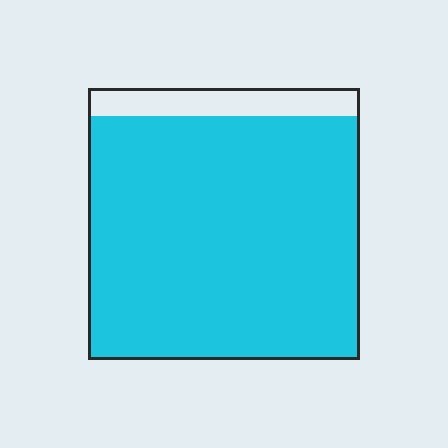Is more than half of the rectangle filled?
Yes.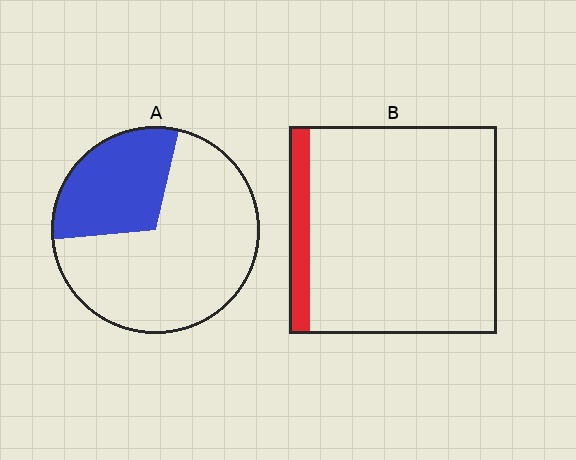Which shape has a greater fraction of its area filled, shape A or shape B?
Shape A.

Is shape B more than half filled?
No.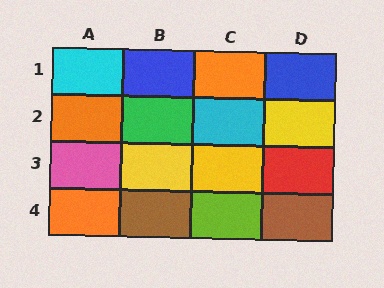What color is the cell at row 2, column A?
Orange.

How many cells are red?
1 cell is red.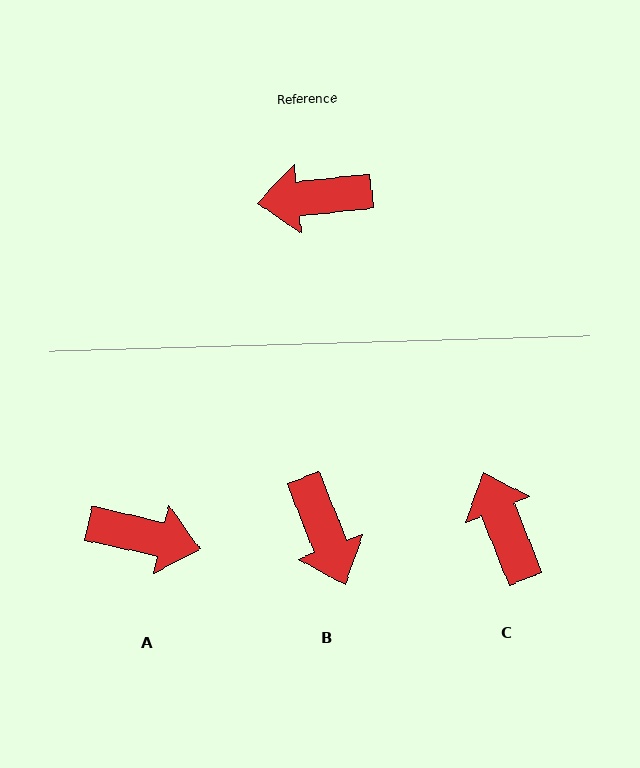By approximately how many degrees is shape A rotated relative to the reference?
Approximately 161 degrees counter-clockwise.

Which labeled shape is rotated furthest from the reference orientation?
A, about 161 degrees away.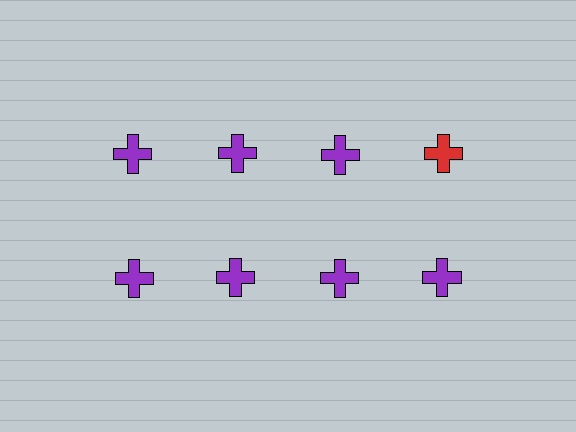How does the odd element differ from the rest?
It has a different color: red instead of purple.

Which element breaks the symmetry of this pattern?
The red cross in the top row, second from right column breaks the symmetry. All other shapes are purple crosses.